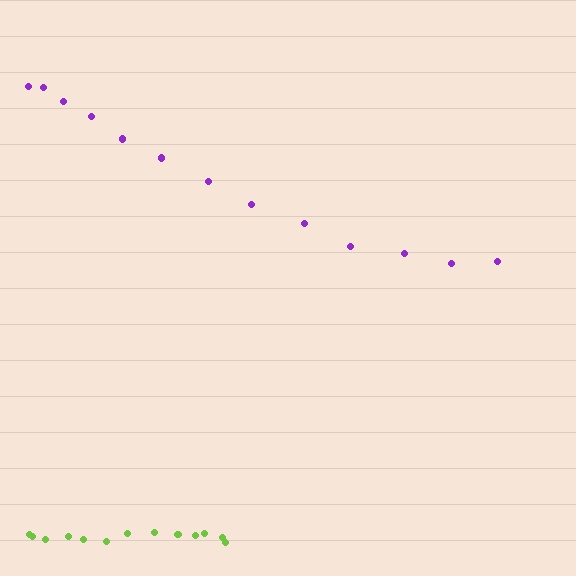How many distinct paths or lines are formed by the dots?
There are 2 distinct paths.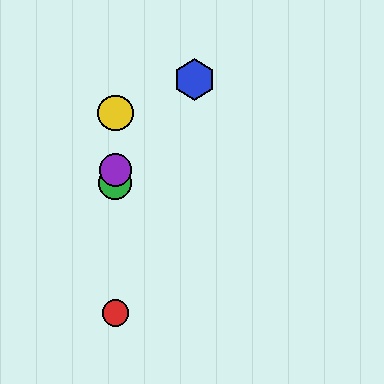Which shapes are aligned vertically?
The red circle, the green circle, the yellow circle, the purple circle are aligned vertically.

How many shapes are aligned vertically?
4 shapes (the red circle, the green circle, the yellow circle, the purple circle) are aligned vertically.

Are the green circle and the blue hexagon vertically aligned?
No, the green circle is at x≈115 and the blue hexagon is at x≈194.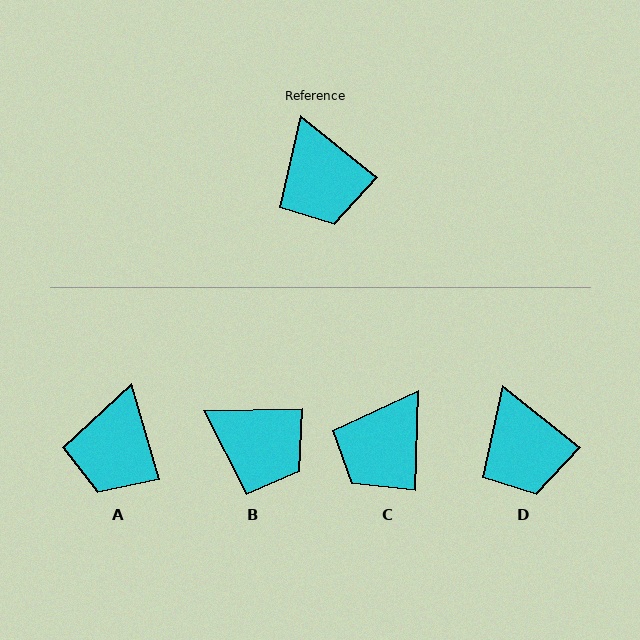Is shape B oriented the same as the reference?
No, it is off by about 40 degrees.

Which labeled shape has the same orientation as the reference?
D.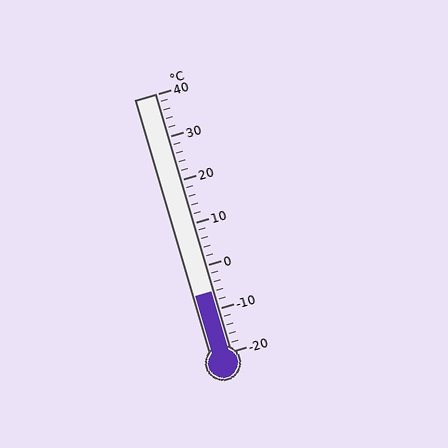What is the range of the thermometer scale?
The thermometer scale ranges from -20°C to 40°C.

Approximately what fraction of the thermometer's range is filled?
The thermometer is filled to approximately 25% of its range.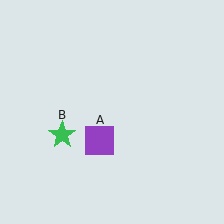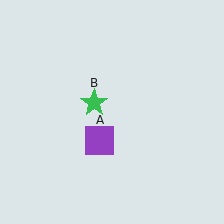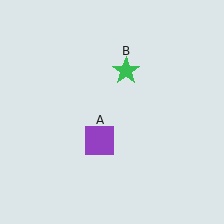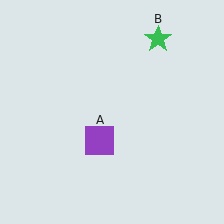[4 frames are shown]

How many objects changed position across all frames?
1 object changed position: green star (object B).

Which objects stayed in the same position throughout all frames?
Purple square (object A) remained stationary.